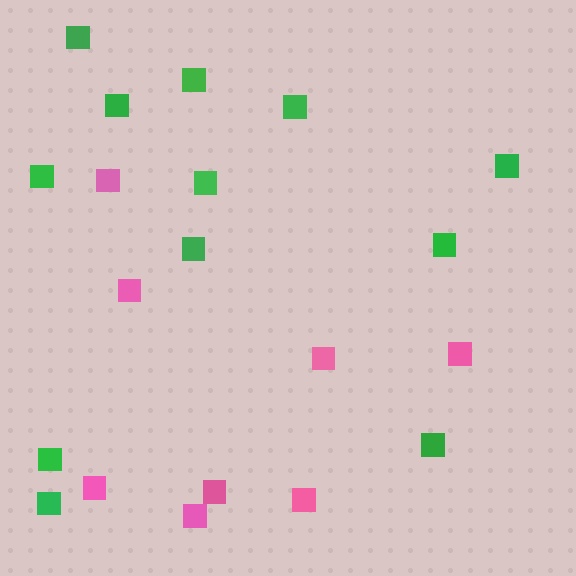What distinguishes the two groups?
There are 2 groups: one group of green squares (12) and one group of pink squares (8).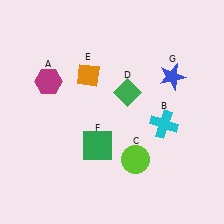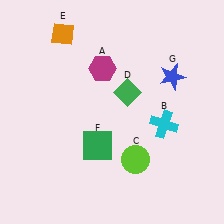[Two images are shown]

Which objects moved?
The objects that moved are: the magenta hexagon (A), the orange diamond (E).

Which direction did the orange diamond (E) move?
The orange diamond (E) moved up.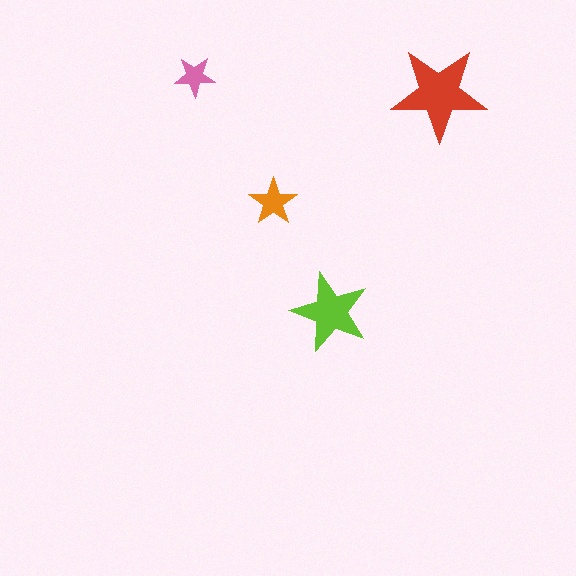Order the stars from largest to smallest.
the red one, the lime one, the orange one, the pink one.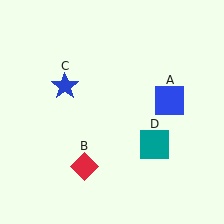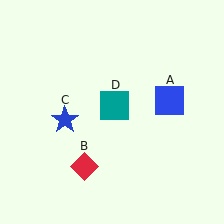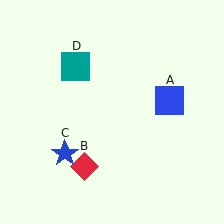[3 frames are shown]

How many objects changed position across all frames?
2 objects changed position: blue star (object C), teal square (object D).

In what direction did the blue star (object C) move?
The blue star (object C) moved down.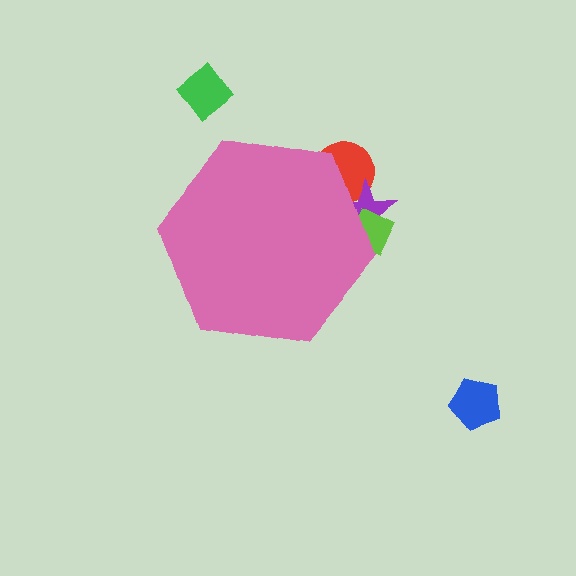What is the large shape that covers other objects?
A pink hexagon.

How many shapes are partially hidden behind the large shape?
3 shapes are partially hidden.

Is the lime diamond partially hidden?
Yes, the lime diamond is partially hidden behind the pink hexagon.